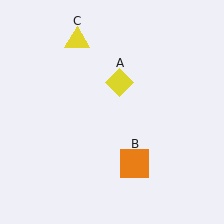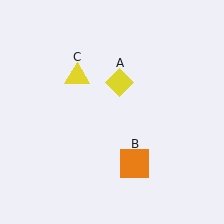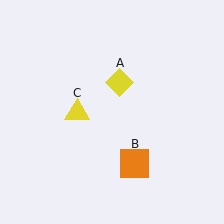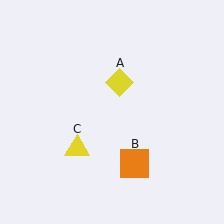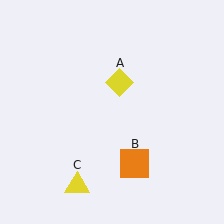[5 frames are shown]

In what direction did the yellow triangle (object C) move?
The yellow triangle (object C) moved down.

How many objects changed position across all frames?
1 object changed position: yellow triangle (object C).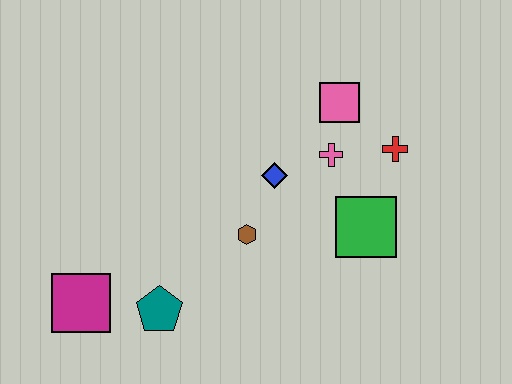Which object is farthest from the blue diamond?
The magenta square is farthest from the blue diamond.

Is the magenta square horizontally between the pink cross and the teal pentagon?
No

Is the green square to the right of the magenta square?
Yes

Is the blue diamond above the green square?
Yes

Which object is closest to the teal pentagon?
The magenta square is closest to the teal pentagon.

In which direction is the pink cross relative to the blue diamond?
The pink cross is to the right of the blue diamond.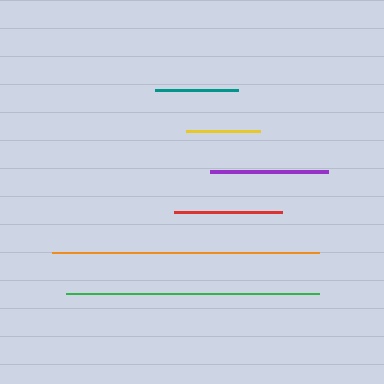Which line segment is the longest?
The orange line is the longest at approximately 267 pixels.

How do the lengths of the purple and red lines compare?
The purple and red lines are approximately the same length.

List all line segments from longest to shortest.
From longest to shortest: orange, green, purple, red, teal, yellow.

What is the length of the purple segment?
The purple segment is approximately 118 pixels long.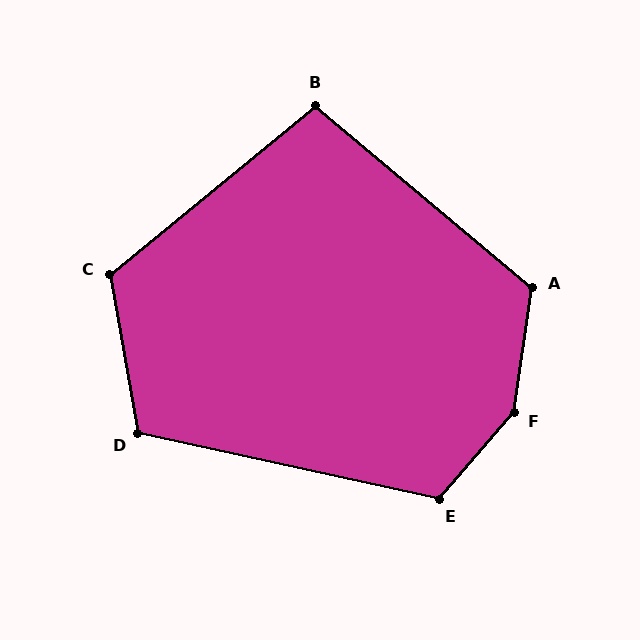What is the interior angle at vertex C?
Approximately 120 degrees (obtuse).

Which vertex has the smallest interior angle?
B, at approximately 100 degrees.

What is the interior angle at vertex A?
Approximately 122 degrees (obtuse).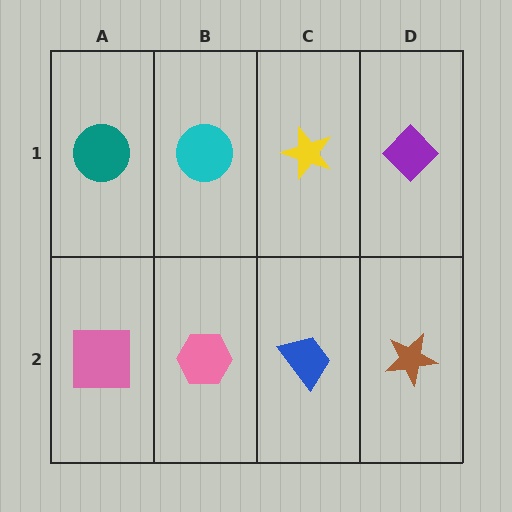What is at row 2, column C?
A blue trapezoid.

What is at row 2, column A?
A pink square.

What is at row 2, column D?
A brown star.